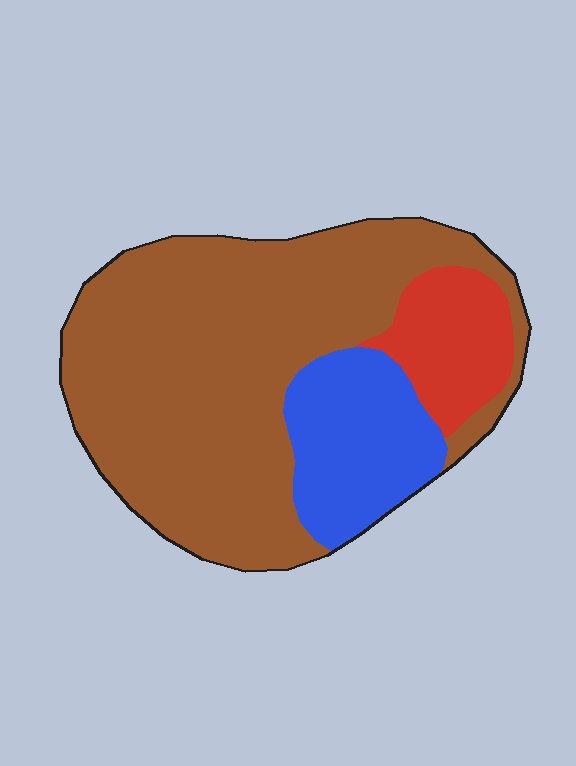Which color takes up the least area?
Red, at roughly 15%.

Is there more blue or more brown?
Brown.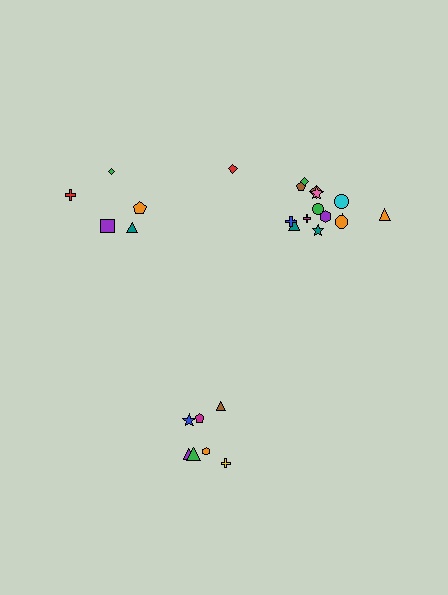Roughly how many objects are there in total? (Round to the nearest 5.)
Roughly 25 objects in total.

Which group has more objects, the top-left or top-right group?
The top-right group.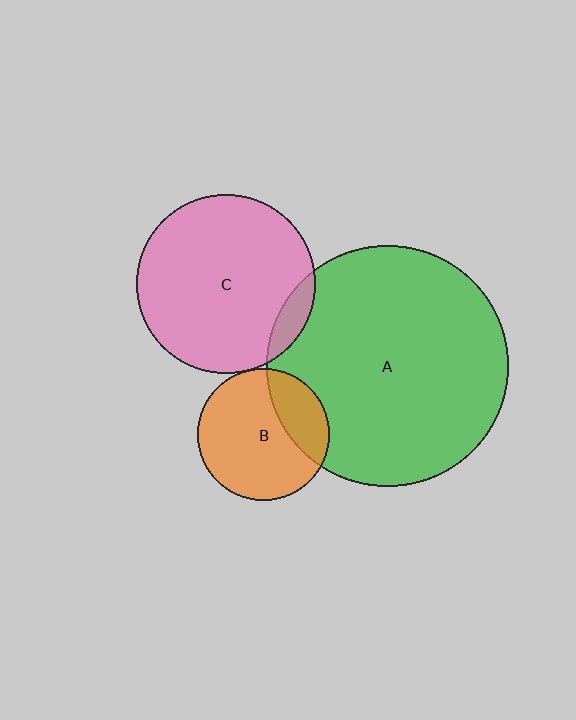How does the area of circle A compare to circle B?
Approximately 3.4 times.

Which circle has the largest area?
Circle A (green).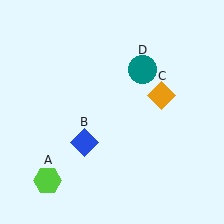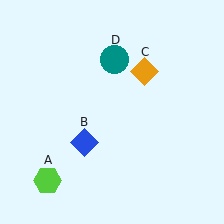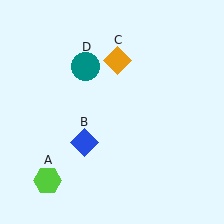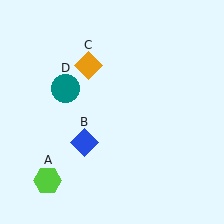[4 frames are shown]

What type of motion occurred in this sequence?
The orange diamond (object C), teal circle (object D) rotated counterclockwise around the center of the scene.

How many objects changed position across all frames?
2 objects changed position: orange diamond (object C), teal circle (object D).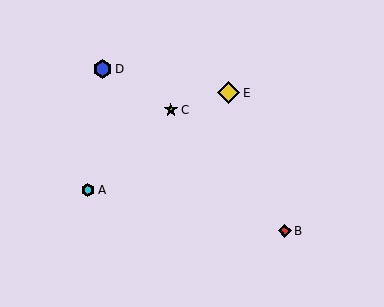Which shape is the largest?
The yellow diamond (labeled E) is the largest.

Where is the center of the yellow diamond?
The center of the yellow diamond is at (229, 93).